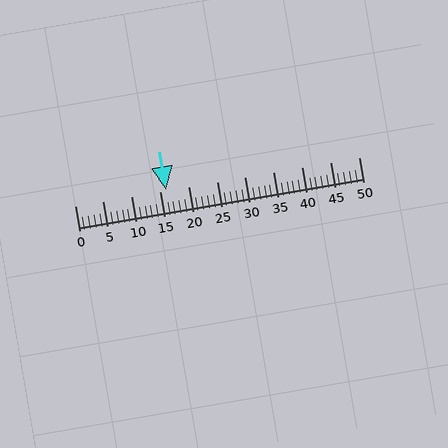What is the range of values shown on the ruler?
The ruler shows values from 0 to 50.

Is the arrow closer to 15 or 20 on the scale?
The arrow is closer to 15.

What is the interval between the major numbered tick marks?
The major tick marks are spaced 5 units apart.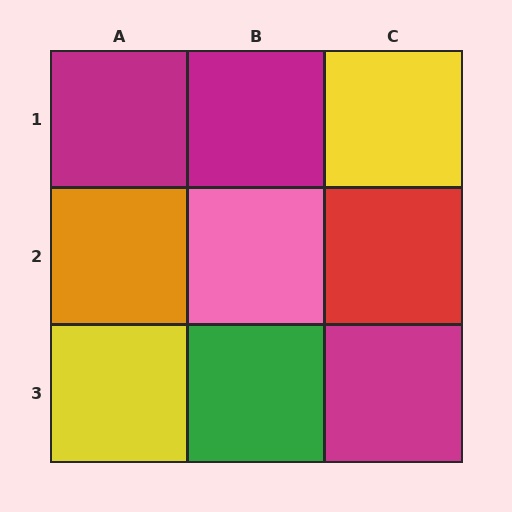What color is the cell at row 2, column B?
Pink.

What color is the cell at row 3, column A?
Yellow.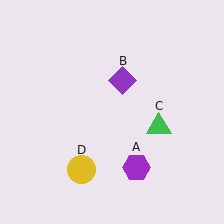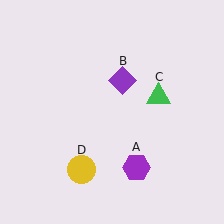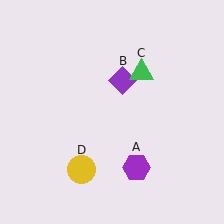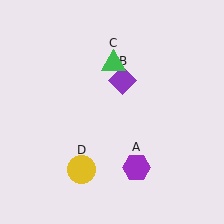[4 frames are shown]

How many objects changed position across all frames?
1 object changed position: green triangle (object C).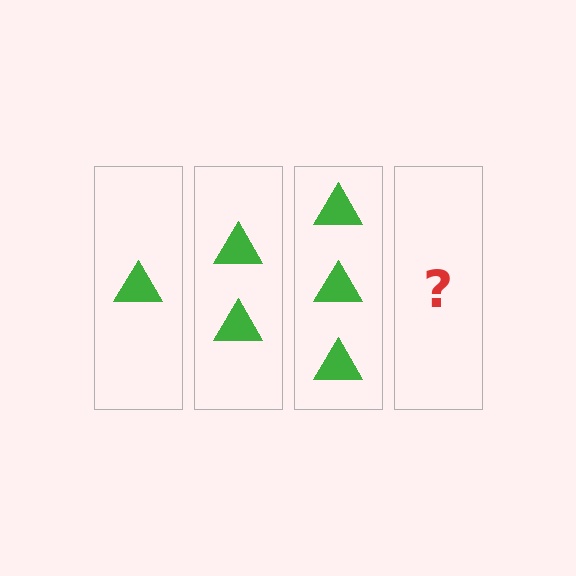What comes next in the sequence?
The next element should be 4 triangles.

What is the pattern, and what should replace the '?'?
The pattern is that each step adds one more triangle. The '?' should be 4 triangles.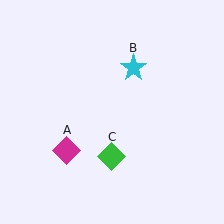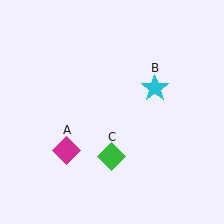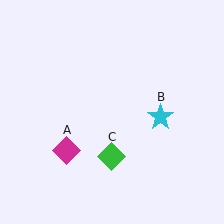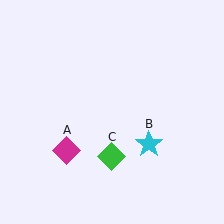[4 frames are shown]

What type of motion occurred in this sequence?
The cyan star (object B) rotated clockwise around the center of the scene.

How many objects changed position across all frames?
1 object changed position: cyan star (object B).